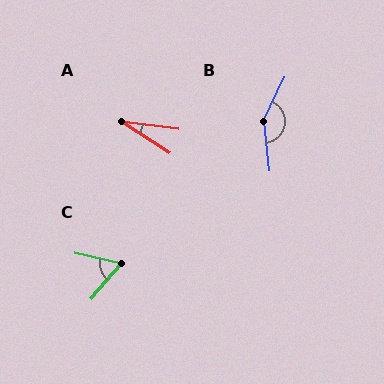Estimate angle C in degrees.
Approximately 62 degrees.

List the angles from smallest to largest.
A (25°), C (62°), B (148°).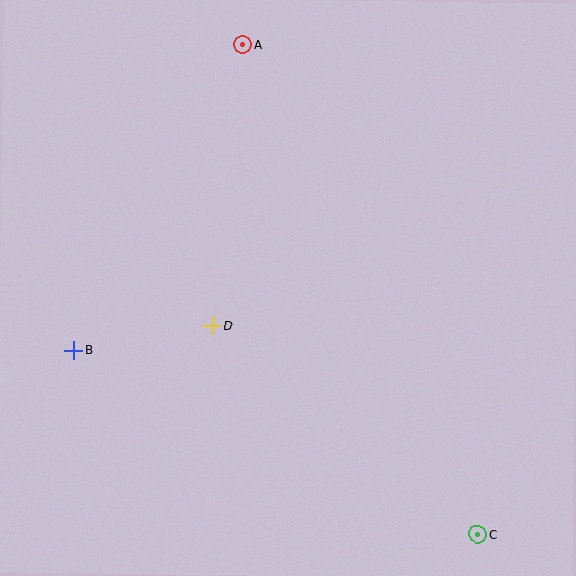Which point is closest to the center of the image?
Point D at (212, 326) is closest to the center.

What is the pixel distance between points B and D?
The distance between B and D is 140 pixels.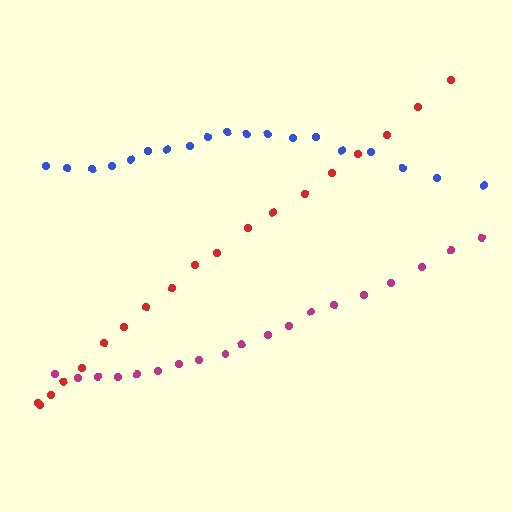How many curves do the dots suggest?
There are 3 distinct paths.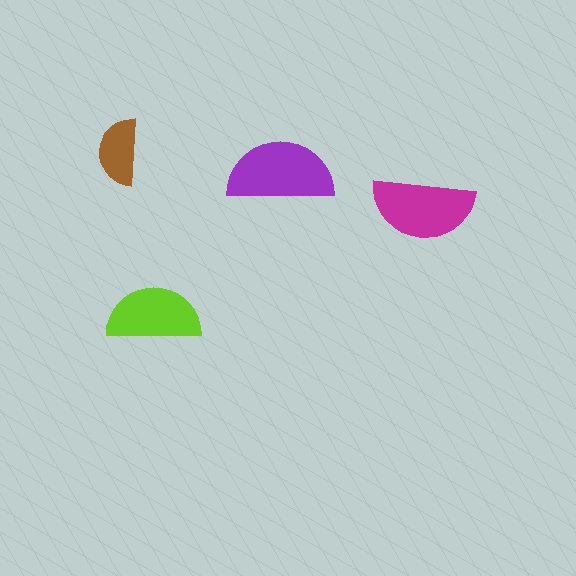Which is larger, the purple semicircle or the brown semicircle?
The purple one.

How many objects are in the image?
There are 4 objects in the image.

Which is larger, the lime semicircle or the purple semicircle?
The purple one.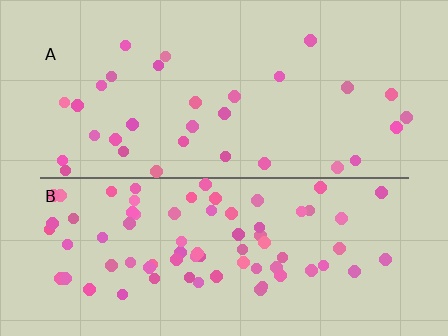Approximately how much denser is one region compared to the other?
Approximately 2.4× — region B over region A.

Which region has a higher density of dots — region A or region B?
B (the bottom).